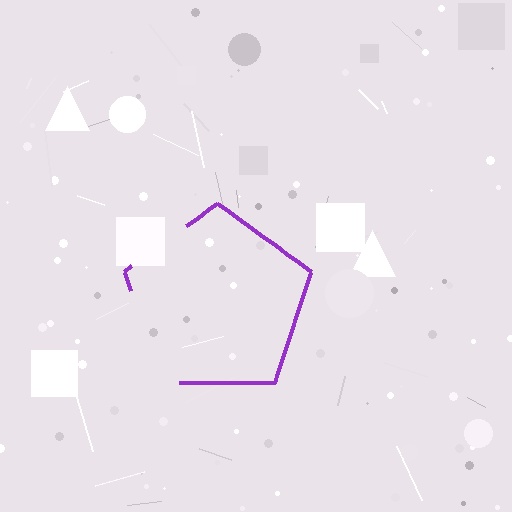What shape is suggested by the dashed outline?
The dashed outline suggests a pentagon.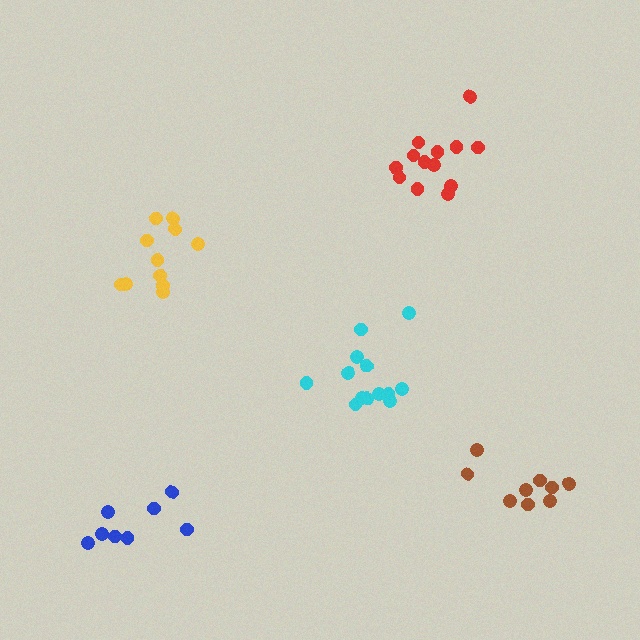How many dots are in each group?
Group 1: 11 dots, Group 2: 13 dots, Group 3: 8 dots, Group 4: 13 dots, Group 5: 9 dots (54 total).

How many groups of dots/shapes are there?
There are 5 groups.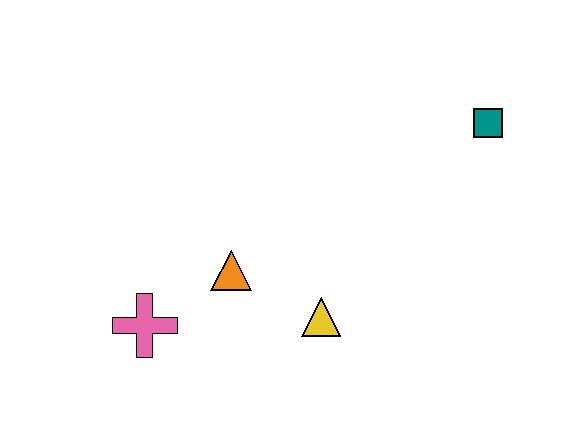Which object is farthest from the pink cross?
The teal square is farthest from the pink cross.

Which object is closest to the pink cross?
The orange triangle is closest to the pink cross.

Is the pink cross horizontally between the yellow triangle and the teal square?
No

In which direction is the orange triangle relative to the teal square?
The orange triangle is to the left of the teal square.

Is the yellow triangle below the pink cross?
No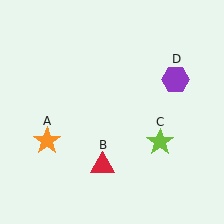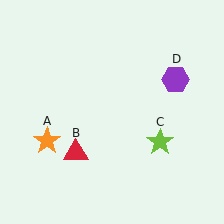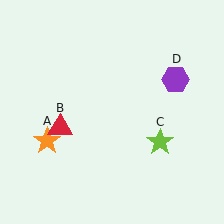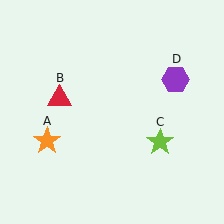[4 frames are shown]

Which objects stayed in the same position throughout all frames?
Orange star (object A) and lime star (object C) and purple hexagon (object D) remained stationary.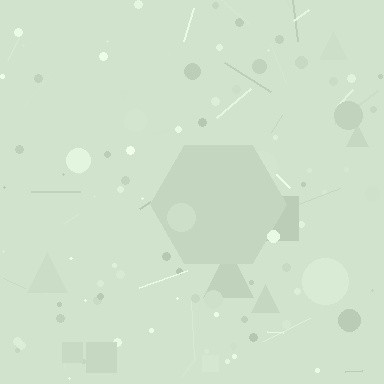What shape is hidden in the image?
A hexagon is hidden in the image.